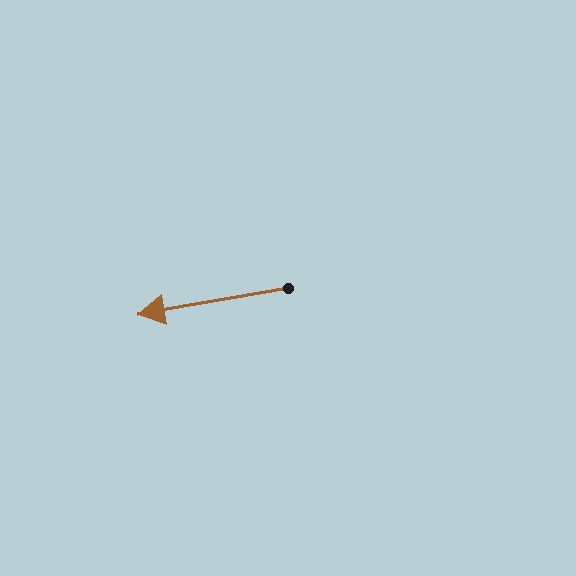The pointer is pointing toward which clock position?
Roughly 9 o'clock.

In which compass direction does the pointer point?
West.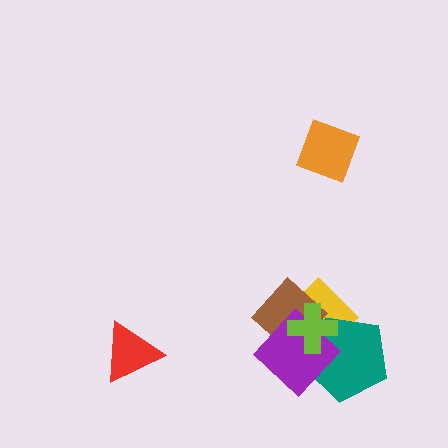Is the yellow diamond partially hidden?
Yes, it is partially covered by another shape.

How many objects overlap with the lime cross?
4 objects overlap with the lime cross.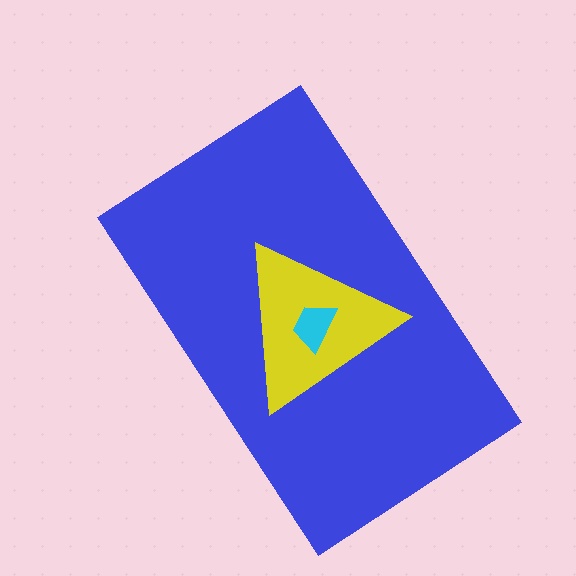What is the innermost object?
The cyan trapezoid.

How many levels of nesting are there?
3.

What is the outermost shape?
The blue rectangle.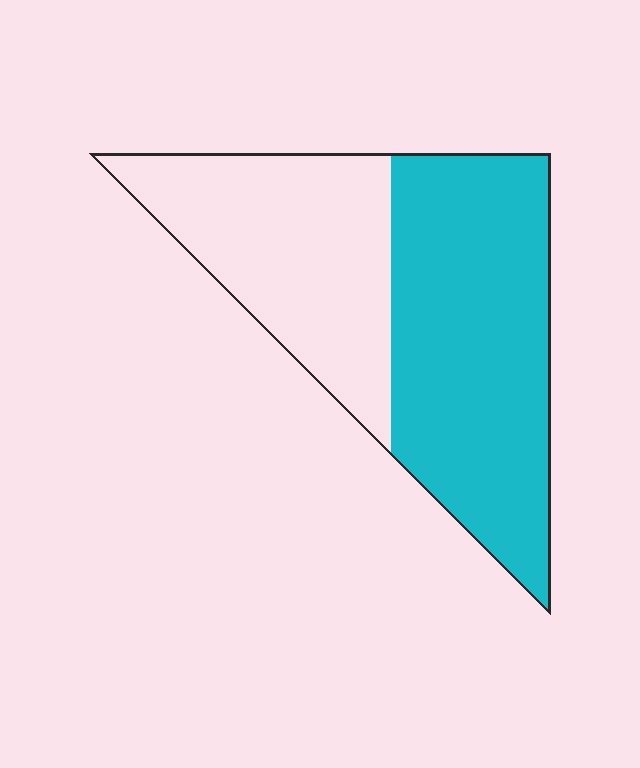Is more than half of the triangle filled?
Yes.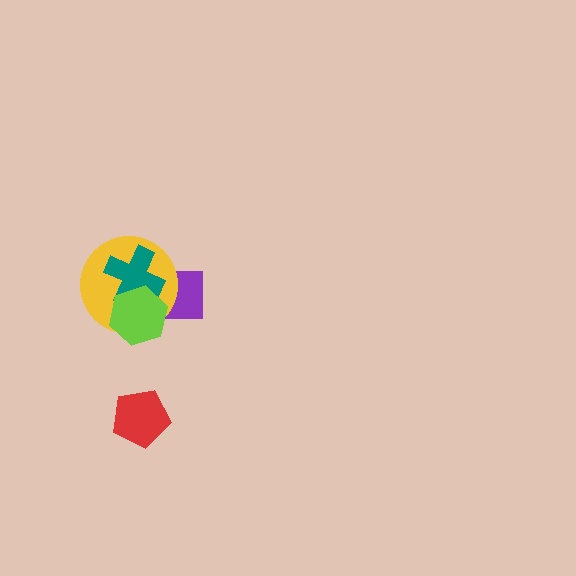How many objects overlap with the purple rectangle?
3 objects overlap with the purple rectangle.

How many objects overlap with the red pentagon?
0 objects overlap with the red pentagon.